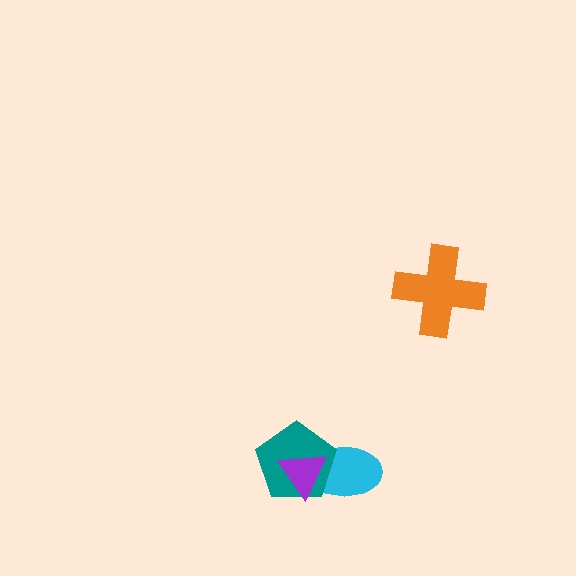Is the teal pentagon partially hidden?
Yes, it is partially covered by another shape.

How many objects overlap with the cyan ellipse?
2 objects overlap with the cyan ellipse.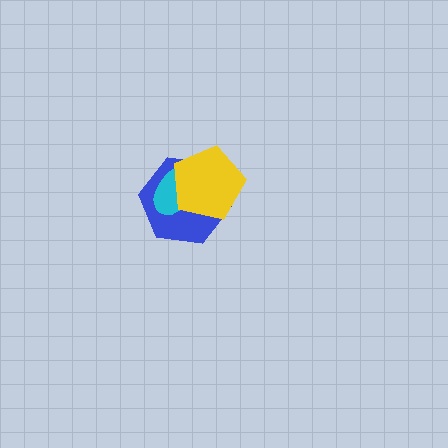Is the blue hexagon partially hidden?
Yes, it is partially covered by another shape.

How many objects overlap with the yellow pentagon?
2 objects overlap with the yellow pentagon.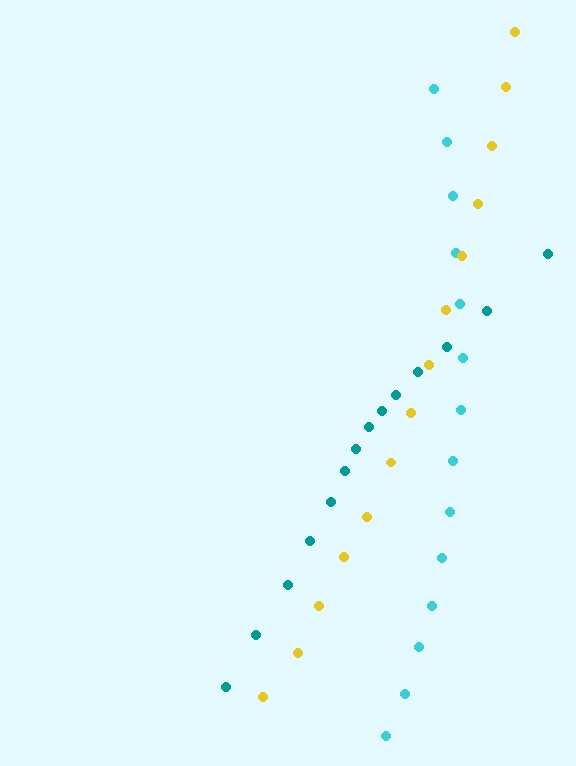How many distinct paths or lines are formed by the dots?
There are 3 distinct paths.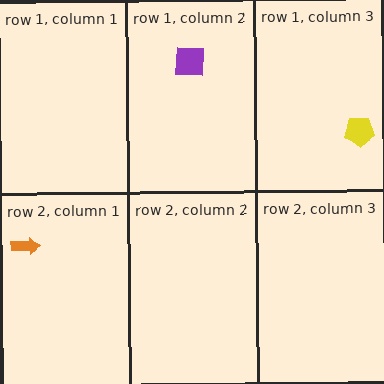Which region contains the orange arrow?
The row 2, column 1 region.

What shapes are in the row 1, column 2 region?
The purple square.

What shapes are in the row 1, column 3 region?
The yellow pentagon.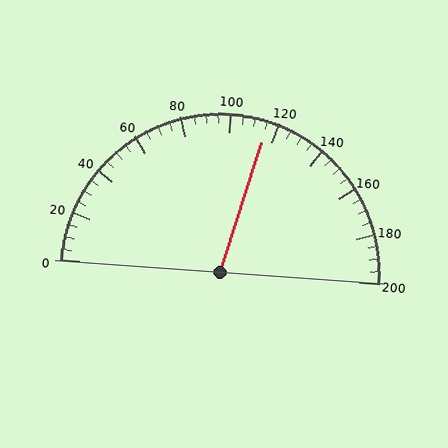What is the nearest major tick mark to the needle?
The nearest major tick mark is 120.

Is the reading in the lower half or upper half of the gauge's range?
The reading is in the upper half of the range (0 to 200).